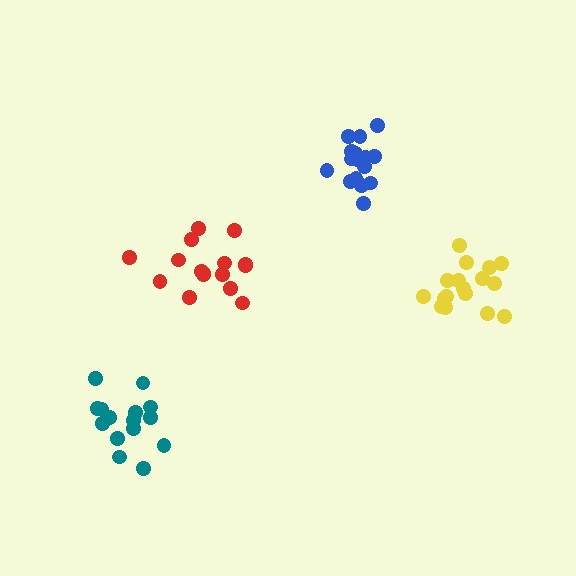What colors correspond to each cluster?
The clusters are colored: red, teal, blue, yellow.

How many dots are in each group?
Group 1: 16 dots, Group 2: 15 dots, Group 3: 17 dots, Group 4: 17 dots (65 total).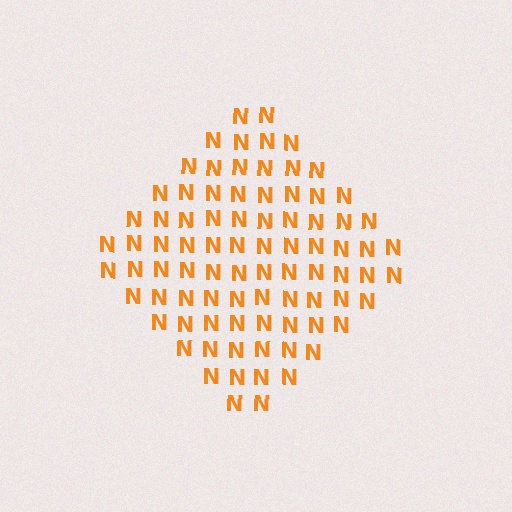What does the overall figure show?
The overall figure shows a diamond.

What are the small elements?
The small elements are letter N's.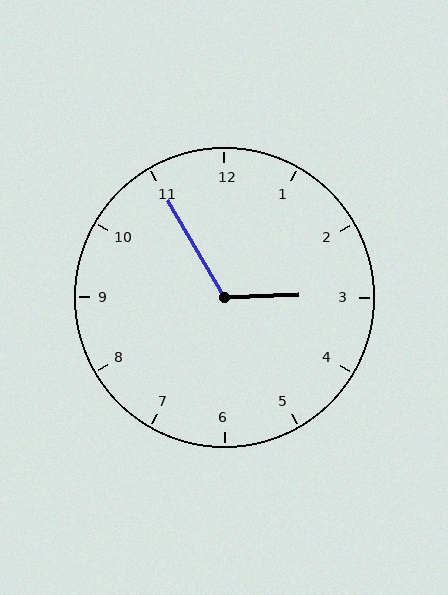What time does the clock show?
2:55.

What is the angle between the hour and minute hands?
Approximately 118 degrees.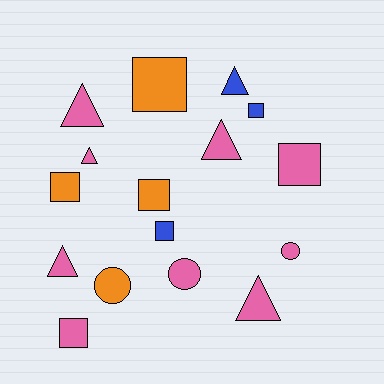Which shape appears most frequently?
Square, with 7 objects.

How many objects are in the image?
There are 16 objects.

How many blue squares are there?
There are 2 blue squares.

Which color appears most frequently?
Pink, with 9 objects.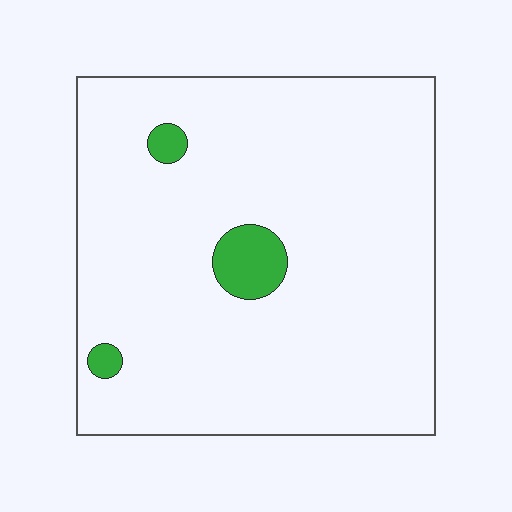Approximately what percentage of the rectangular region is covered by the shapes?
Approximately 5%.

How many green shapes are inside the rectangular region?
3.